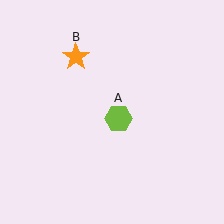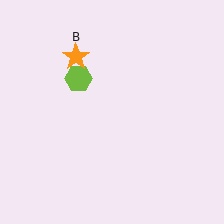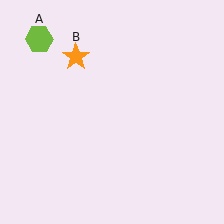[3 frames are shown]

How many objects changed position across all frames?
1 object changed position: lime hexagon (object A).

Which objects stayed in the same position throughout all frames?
Orange star (object B) remained stationary.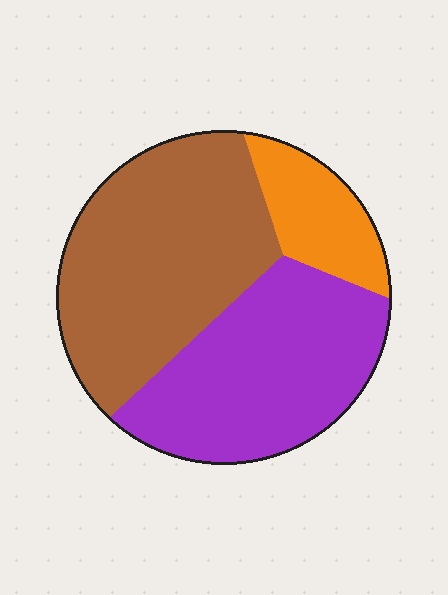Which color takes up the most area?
Brown, at roughly 45%.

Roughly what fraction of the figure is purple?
Purple covers roughly 40% of the figure.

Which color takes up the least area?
Orange, at roughly 15%.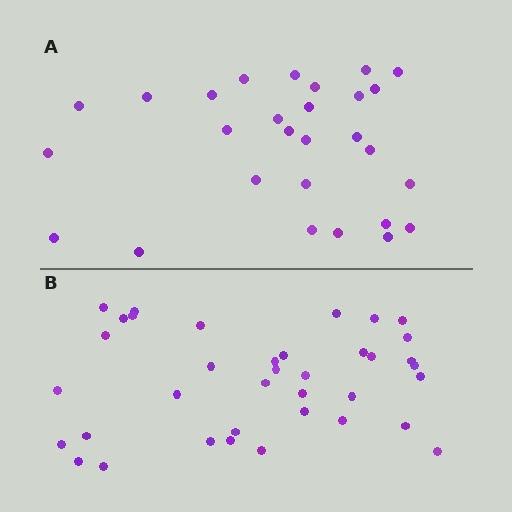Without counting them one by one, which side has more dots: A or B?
Region B (the bottom region) has more dots.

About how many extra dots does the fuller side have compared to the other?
Region B has roughly 8 or so more dots than region A.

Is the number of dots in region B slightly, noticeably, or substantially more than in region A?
Region B has noticeably more, but not dramatically so. The ratio is roughly 1.3 to 1.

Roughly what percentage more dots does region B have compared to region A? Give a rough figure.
About 30% more.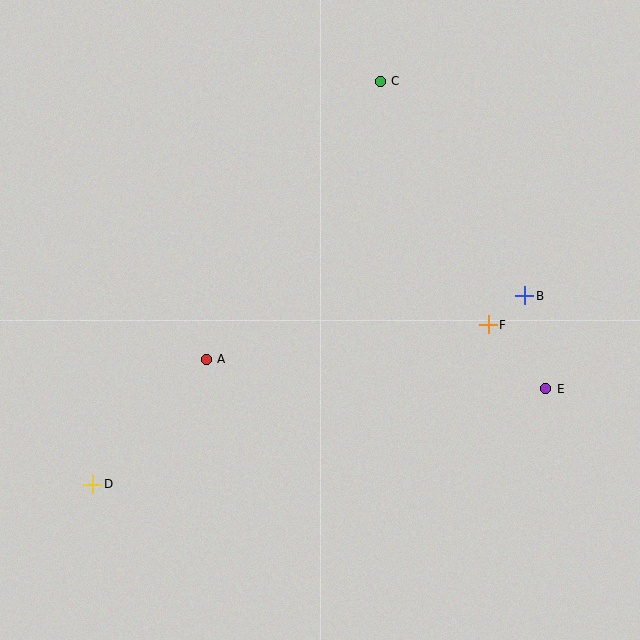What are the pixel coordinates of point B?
Point B is at (525, 296).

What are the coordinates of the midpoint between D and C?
The midpoint between D and C is at (236, 283).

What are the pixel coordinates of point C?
Point C is at (380, 81).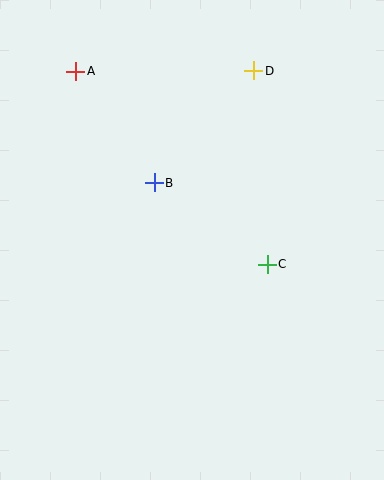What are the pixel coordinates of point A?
Point A is at (76, 71).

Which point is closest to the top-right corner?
Point D is closest to the top-right corner.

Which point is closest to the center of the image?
Point B at (154, 183) is closest to the center.